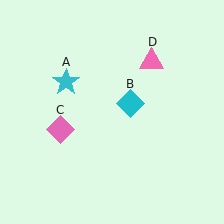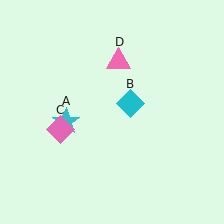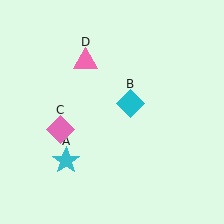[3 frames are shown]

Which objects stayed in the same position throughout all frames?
Cyan diamond (object B) and pink diamond (object C) remained stationary.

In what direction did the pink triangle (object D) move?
The pink triangle (object D) moved left.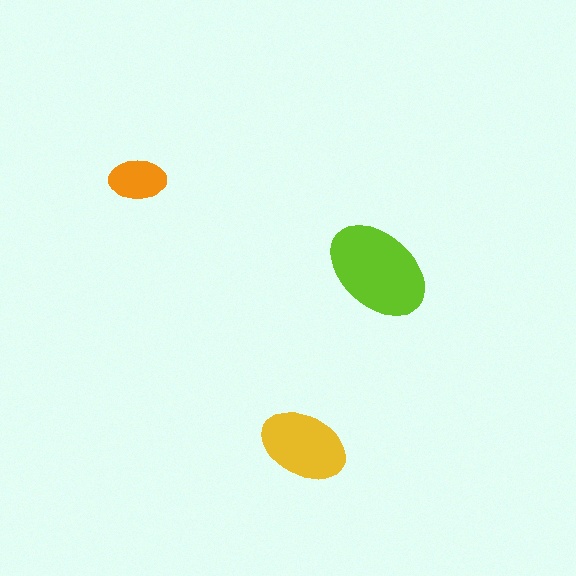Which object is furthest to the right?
The lime ellipse is rightmost.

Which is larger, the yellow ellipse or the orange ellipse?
The yellow one.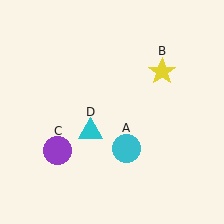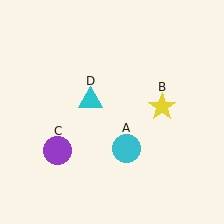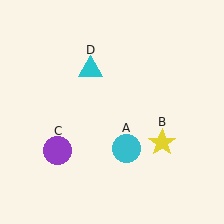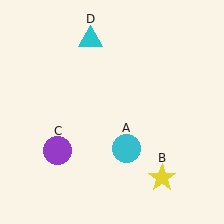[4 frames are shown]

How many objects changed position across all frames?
2 objects changed position: yellow star (object B), cyan triangle (object D).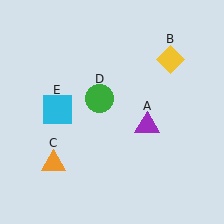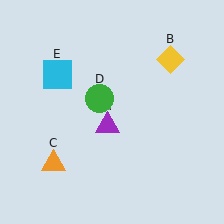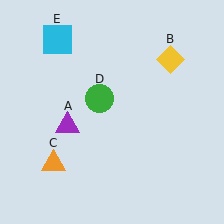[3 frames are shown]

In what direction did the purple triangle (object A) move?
The purple triangle (object A) moved left.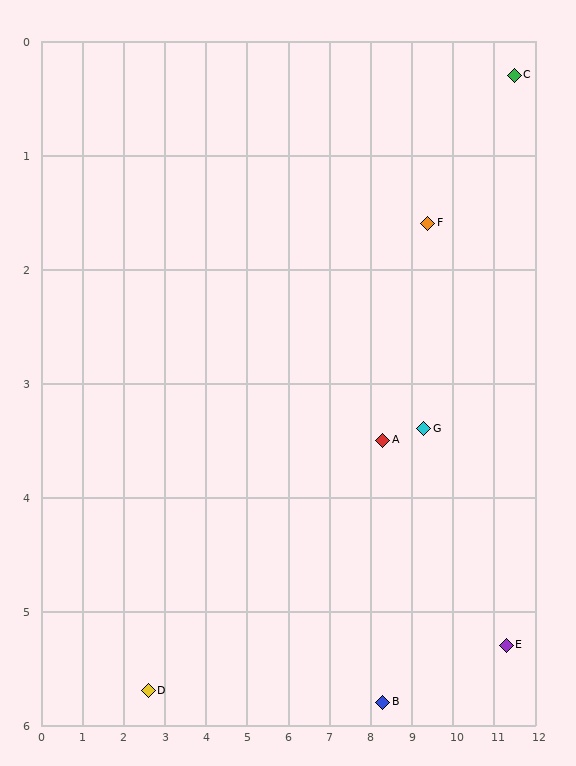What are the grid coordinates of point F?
Point F is at approximately (9.4, 1.6).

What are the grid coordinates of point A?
Point A is at approximately (8.3, 3.5).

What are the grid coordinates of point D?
Point D is at approximately (2.6, 5.7).